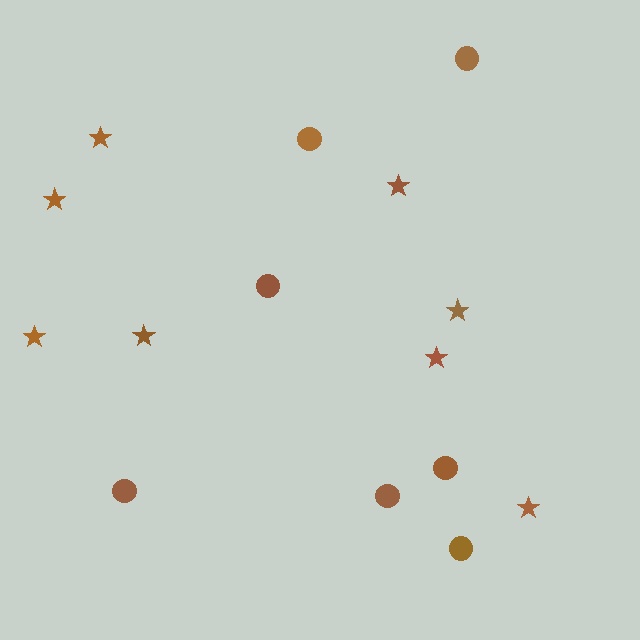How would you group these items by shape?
There are 2 groups: one group of stars (8) and one group of circles (7).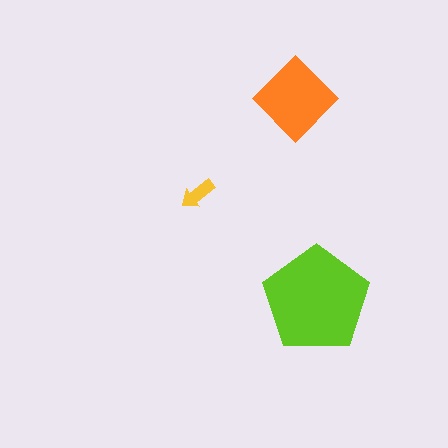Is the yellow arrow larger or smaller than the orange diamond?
Smaller.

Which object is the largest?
The lime pentagon.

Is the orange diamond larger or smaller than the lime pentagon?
Smaller.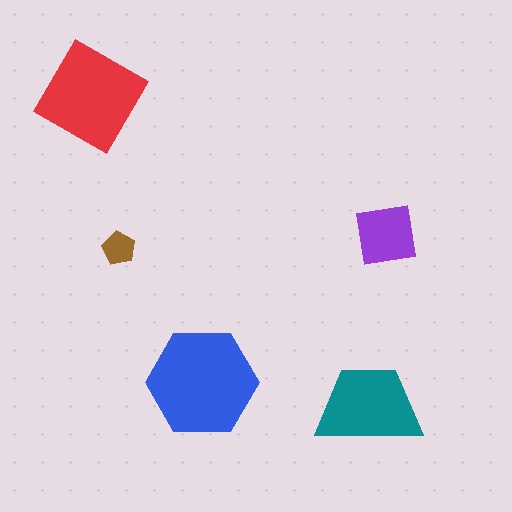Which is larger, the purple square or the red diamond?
The red diamond.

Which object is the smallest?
The brown pentagon.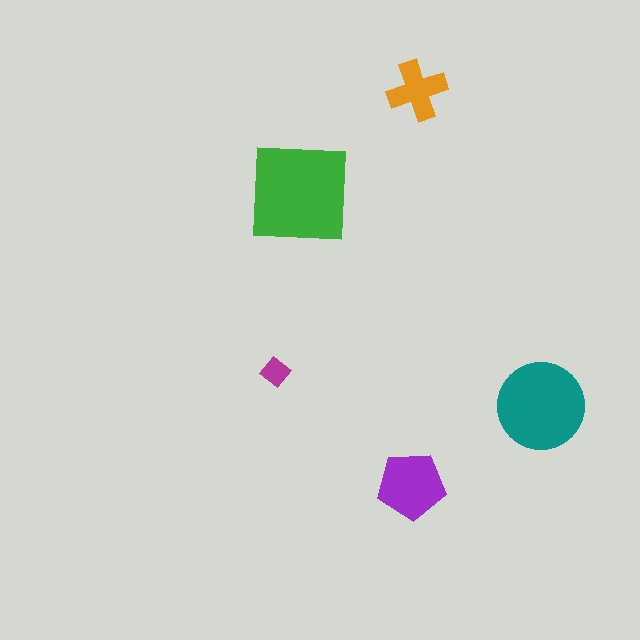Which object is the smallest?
The magenta diamond.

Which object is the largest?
The green square.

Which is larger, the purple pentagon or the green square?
The green square.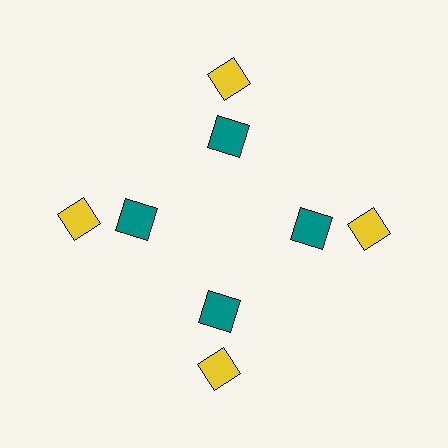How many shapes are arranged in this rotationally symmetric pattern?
There are 8 shapes, arranged in 4 groups of 2.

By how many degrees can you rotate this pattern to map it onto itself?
The pattern maps onto itself every 90 degrees of rotation.